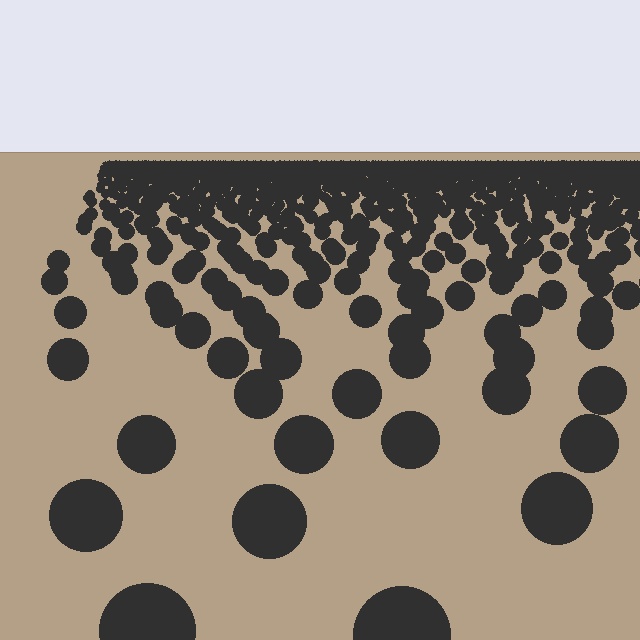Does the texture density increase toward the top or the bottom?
Density increases toward the top.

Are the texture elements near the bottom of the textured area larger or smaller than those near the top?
Larger. Near the bottom, elements are closer to the viewer and appear at a bigger on-screen size.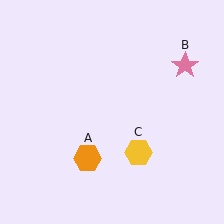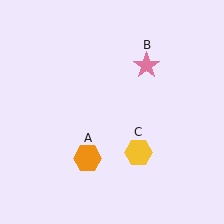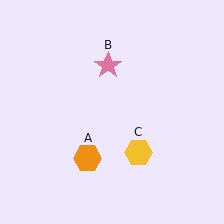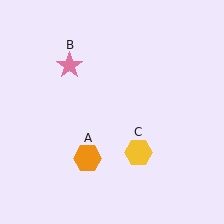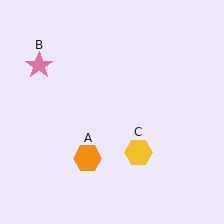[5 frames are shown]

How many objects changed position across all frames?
1 object changed position: pink star (object B).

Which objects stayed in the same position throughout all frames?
Orange hexagon (object A) and yellow hexagon (object C) remained stationary.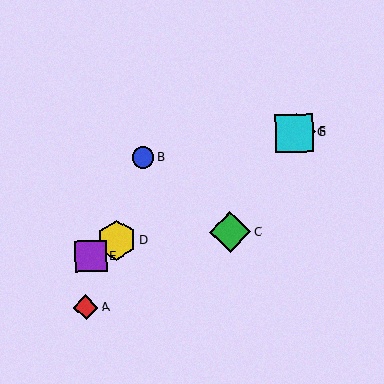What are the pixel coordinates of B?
Object B is at (143, 158).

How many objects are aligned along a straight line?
4 objects (D, E, F, G) are aligned along a straight line.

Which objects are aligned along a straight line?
Objects D, E, F, G are aligned along a straight line.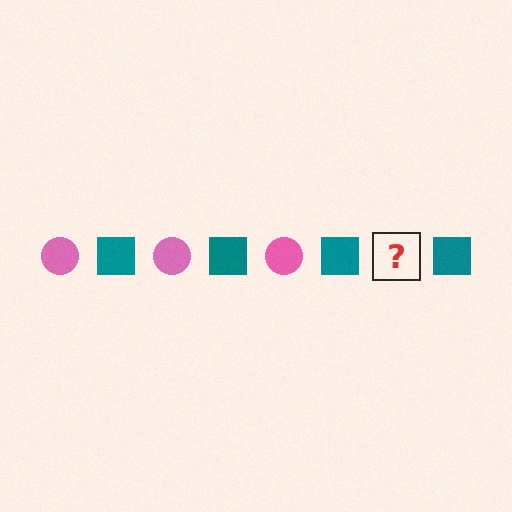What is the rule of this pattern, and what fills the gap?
The rule is that the pattern alternates between pink circle and teal square. The gap should be filled with a pink circle.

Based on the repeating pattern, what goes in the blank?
The blank should be a pink circle.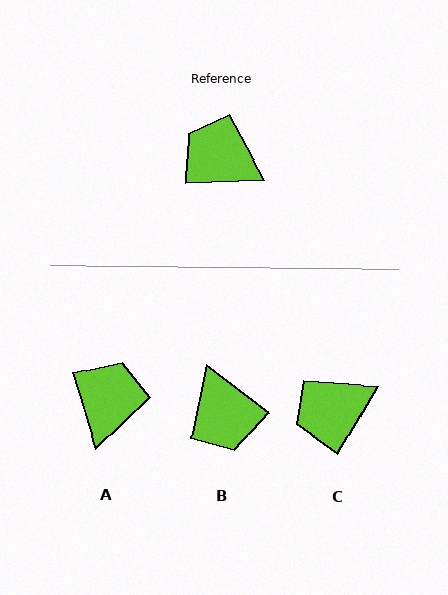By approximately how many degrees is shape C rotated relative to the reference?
Approximately 57 degrees counter-clockwise.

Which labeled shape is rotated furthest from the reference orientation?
B, about 140 degrees away.